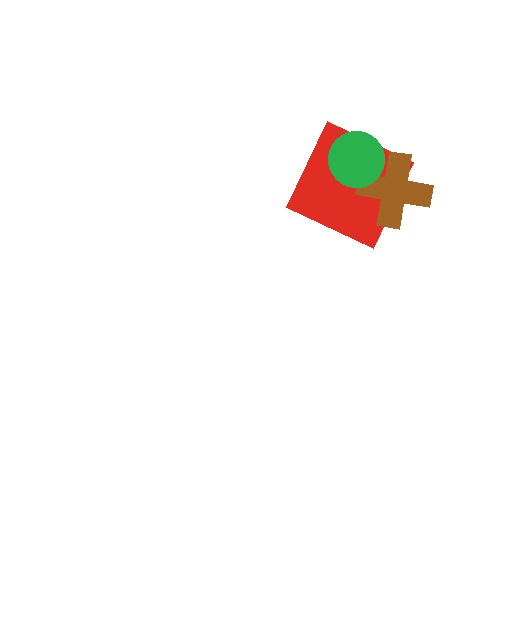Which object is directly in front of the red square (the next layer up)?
The brown cross is directly in front of the red square.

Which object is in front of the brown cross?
The green circle is in front of the brown cross.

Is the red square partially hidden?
Yes, it is partially covered by another shape.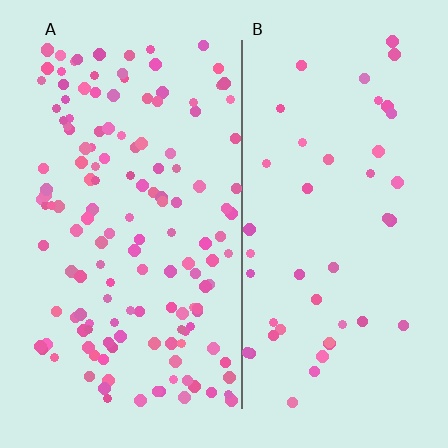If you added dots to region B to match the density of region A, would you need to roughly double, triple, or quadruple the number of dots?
Approximately triple.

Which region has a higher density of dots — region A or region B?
A (the left).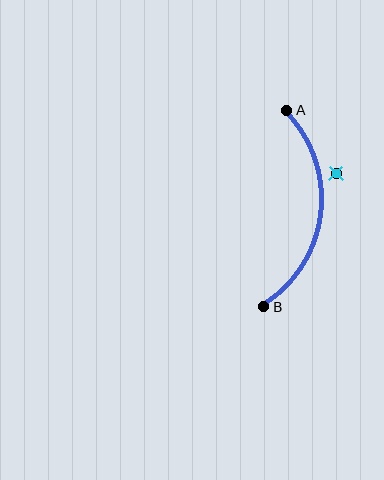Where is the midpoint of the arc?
The arc midpoint is the point on the curve farthest from the straight line joining A and B. It sits to the right of that line.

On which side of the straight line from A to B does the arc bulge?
The arc bulges to the right of the straight line connecting A and B.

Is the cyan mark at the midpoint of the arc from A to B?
No — the cyan mark does not lie on the arc at all. It sits slightly outside the curve.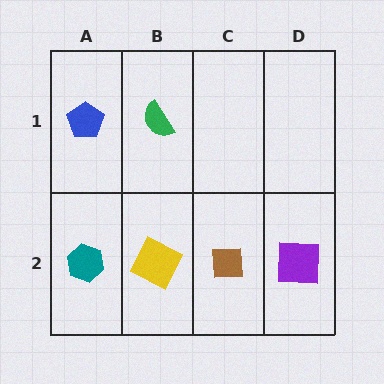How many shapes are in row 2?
4 shapes.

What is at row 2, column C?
A brown square.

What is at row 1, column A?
A blue pentagon.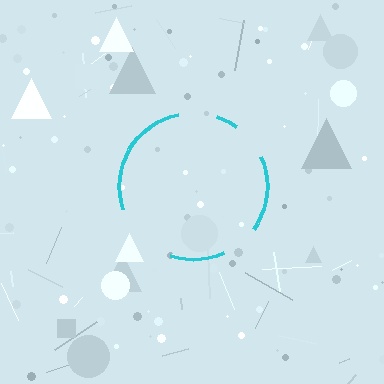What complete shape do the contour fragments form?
The contour fragments form a circle.